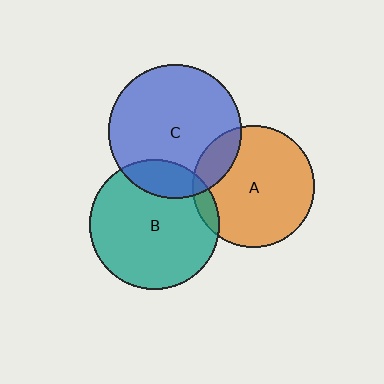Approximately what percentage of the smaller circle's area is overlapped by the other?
Approximately 10%.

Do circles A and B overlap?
Yes.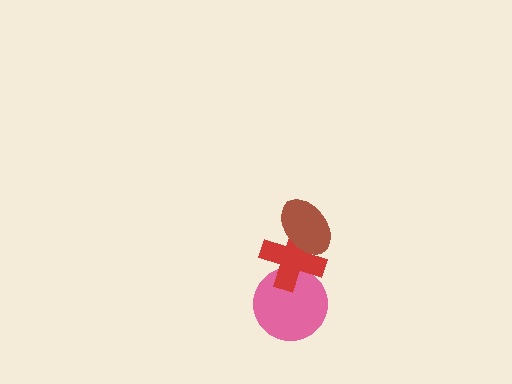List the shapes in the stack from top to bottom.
From top to bottom: the brown ellipse, the red cross, the pink circle.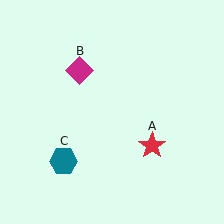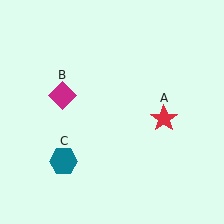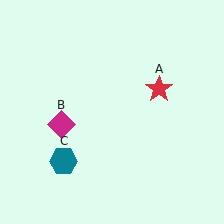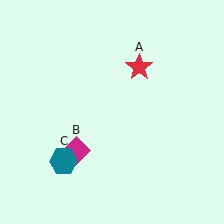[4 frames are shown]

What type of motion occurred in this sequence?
The red star (object A), magenta diamond (object B) rotated counterclockwise around the center of the scene.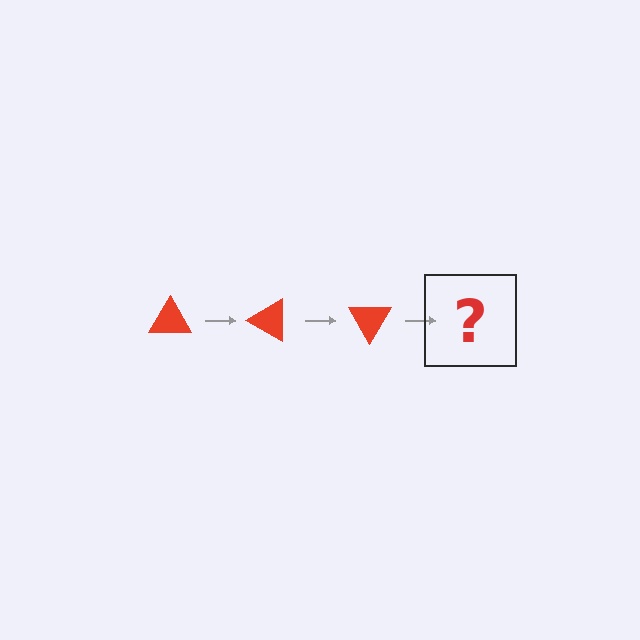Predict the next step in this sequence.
The next step is a red triangle rotated 90 degrees.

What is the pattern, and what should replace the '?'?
The pattern is that the triangle rotates 30 degrees each step. The '?' should be a red triangle rotated 90 degrees.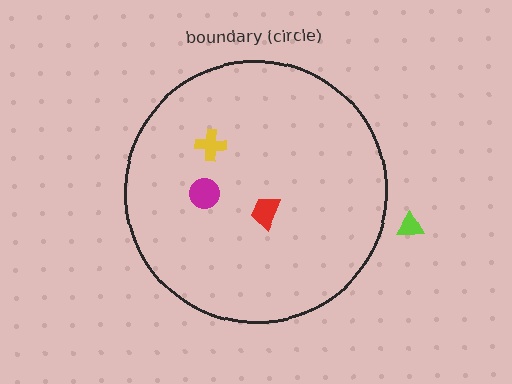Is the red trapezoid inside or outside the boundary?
Inside.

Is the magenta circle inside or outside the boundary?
Inside.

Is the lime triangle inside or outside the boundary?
Outside.